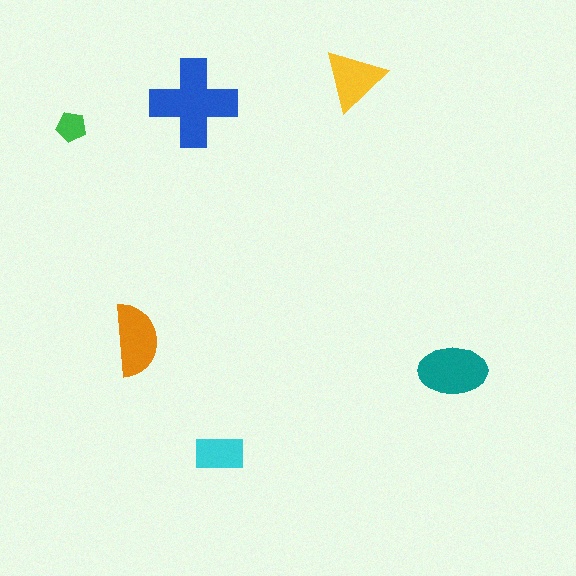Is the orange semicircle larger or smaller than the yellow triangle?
Larger.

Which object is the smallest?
The green pentagon.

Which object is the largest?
The blue cross.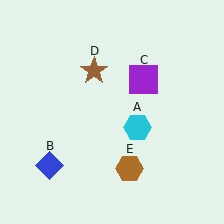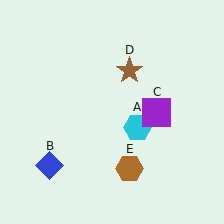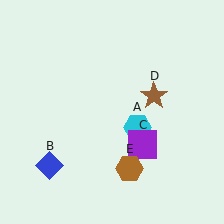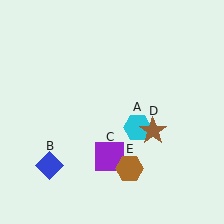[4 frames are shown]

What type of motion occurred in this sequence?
The purple square (object C), brown star (object D) rotated clockwise around the center of the scene.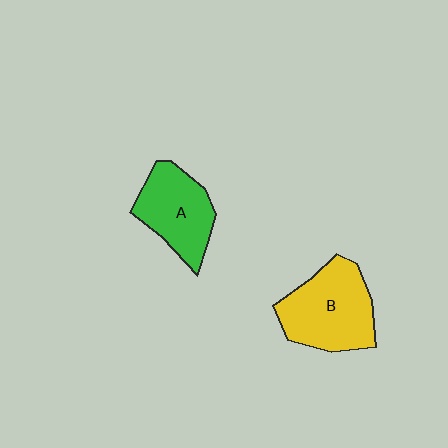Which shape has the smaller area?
Shape A (green).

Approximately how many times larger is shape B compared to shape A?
Approximately 1.2 times.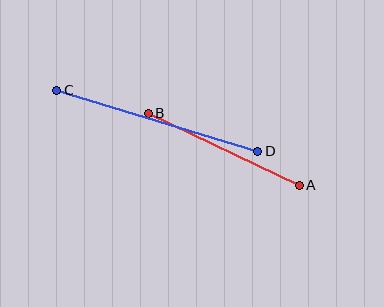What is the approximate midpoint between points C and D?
The midpoint is at approximately (157, 121) pixels.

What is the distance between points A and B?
The distance is approximately 167 pixels.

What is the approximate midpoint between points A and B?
The midpoint is at approximately (224, 149) pixels.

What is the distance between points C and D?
The distance is approximately 210 pixels.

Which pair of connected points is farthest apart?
Points C and D are farthest apart.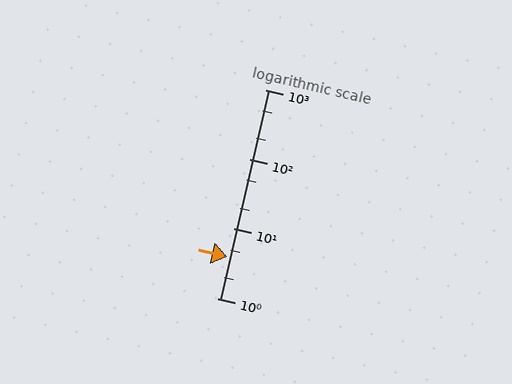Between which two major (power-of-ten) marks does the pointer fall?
The pointer is between 1 and 10.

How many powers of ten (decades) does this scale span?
The scale spans 3 decades, from 1 to 1000.